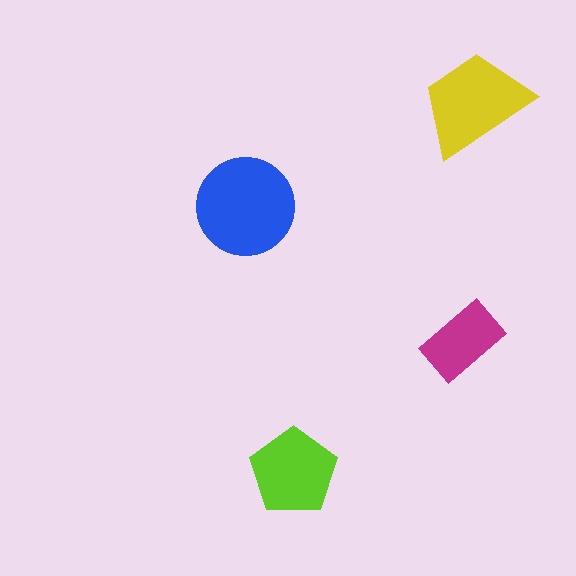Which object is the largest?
The blue circle.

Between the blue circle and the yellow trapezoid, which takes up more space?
The blue circle.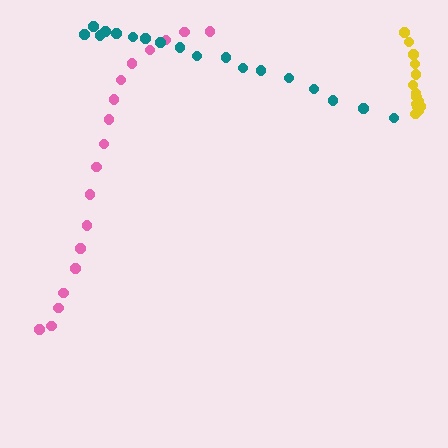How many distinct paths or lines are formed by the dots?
There are 3 distinct paths.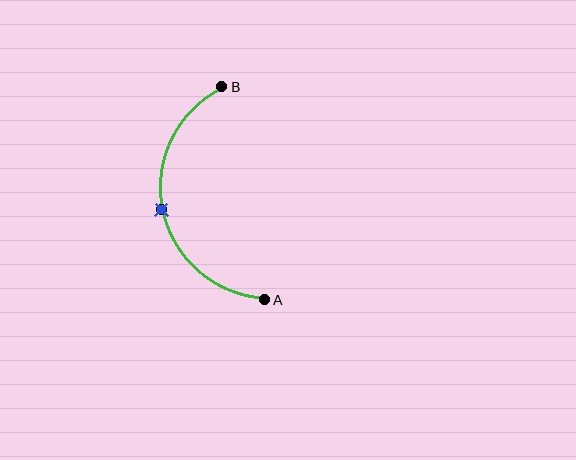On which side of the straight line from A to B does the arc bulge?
The arc bulges to the left of the straight line connecting A and B.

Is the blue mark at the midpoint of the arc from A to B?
Yes. The blue mark lies on the arc at equal arc-length from both A and B — it is the arc midpoint.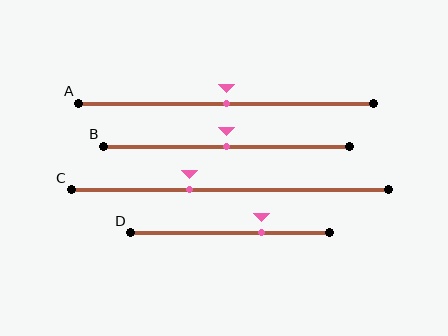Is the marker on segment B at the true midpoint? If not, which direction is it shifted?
Yes, the marker on segment B is at the true midpoint.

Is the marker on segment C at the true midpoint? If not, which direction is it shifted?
No, the marker on segment C is shifted to the left by about 13% of the segment length.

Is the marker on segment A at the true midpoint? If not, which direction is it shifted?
Yes, the marker on segment A is at the true midpoint.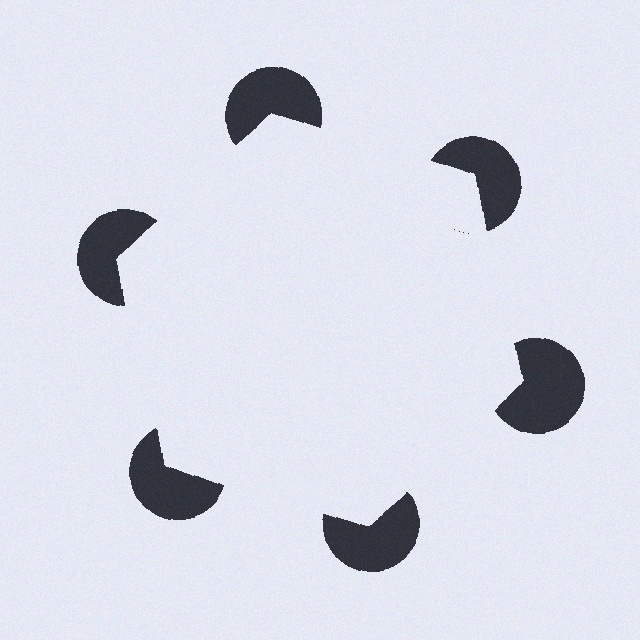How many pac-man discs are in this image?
There are 6 — one at each vertex of the illusory hexagon.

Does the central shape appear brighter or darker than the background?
It typically appears slightly brighter than the background, even though no actual brightness change is drawn.